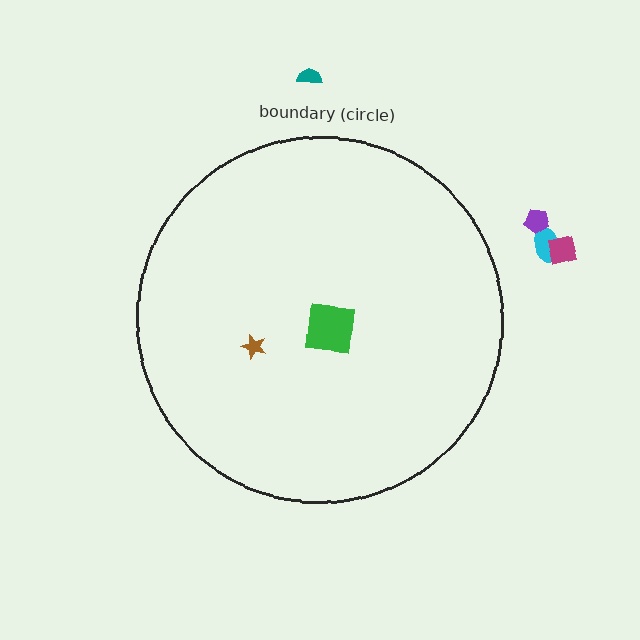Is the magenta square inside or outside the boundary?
Outside.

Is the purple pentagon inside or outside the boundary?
Outside.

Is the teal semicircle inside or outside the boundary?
Outside.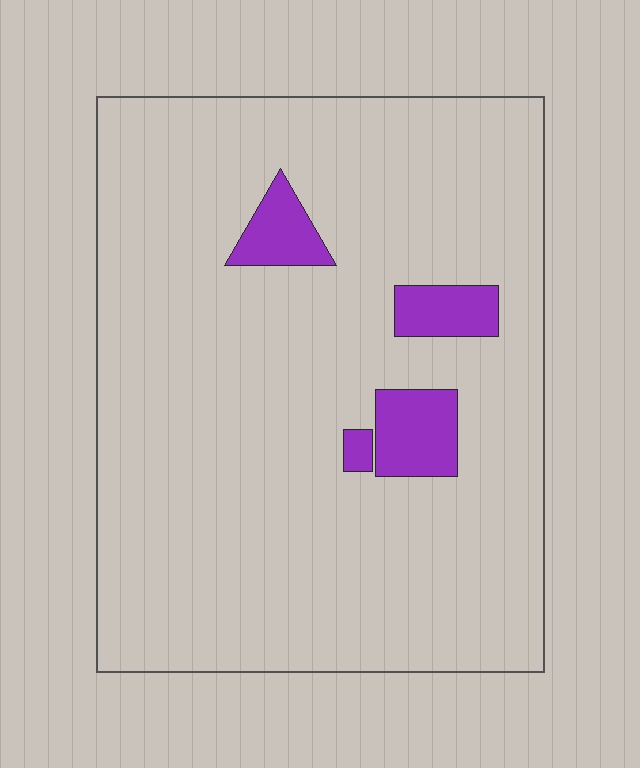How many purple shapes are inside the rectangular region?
4.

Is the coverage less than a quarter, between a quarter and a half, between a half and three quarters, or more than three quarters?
Less than a quarter.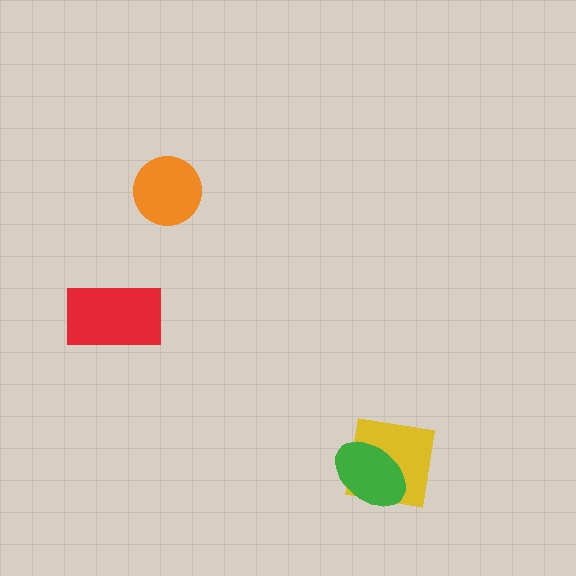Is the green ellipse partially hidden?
No, no other shape covers it.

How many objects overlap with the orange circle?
0 objects overlap with the orange circle.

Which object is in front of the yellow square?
The green ellipse is in front of the yellow square.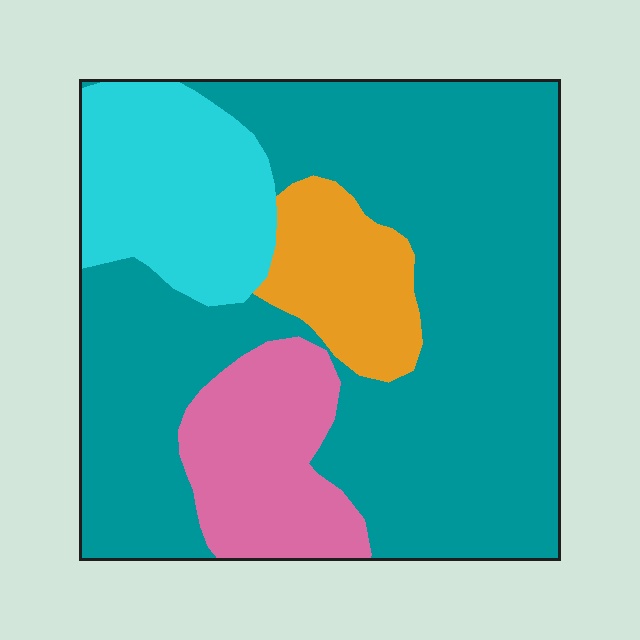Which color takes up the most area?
Teal, at roughly 60%.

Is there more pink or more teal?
Teal.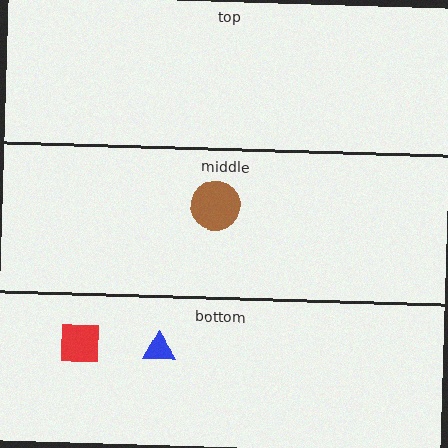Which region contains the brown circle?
The middle region.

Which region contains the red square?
The bottom region.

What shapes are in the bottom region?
The blue triangle, the red square.